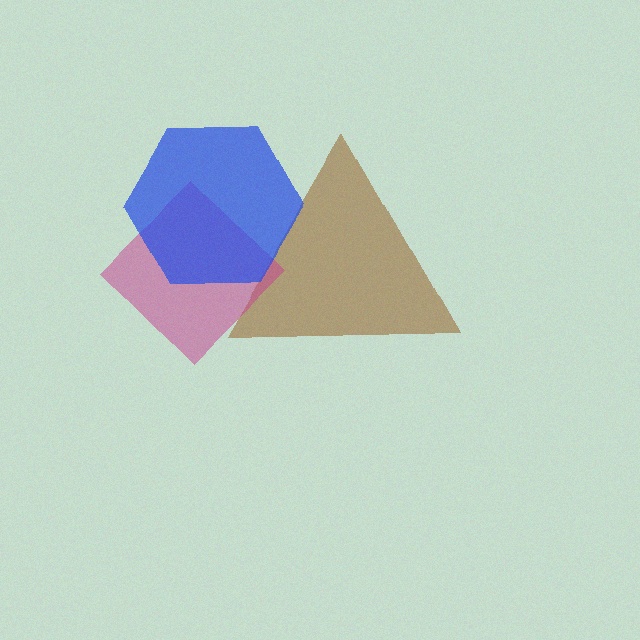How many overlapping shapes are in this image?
There are 3 overlapping shapes in the image.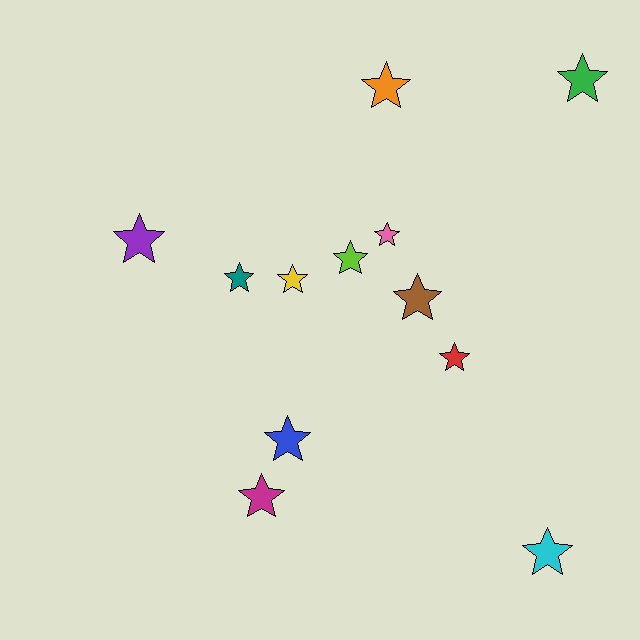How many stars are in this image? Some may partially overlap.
There are 12 stars.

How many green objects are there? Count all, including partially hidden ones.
There is 1 green object.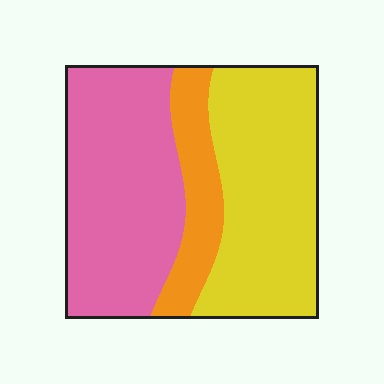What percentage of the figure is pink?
Pink covers around 45% of the figure.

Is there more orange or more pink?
Pink.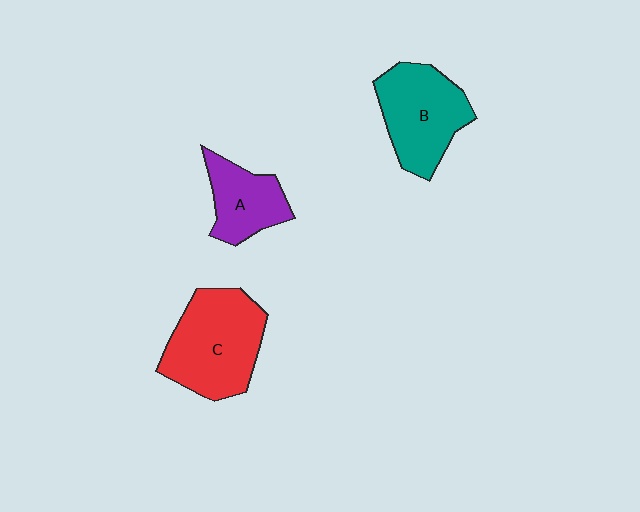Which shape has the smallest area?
Shape A (purple).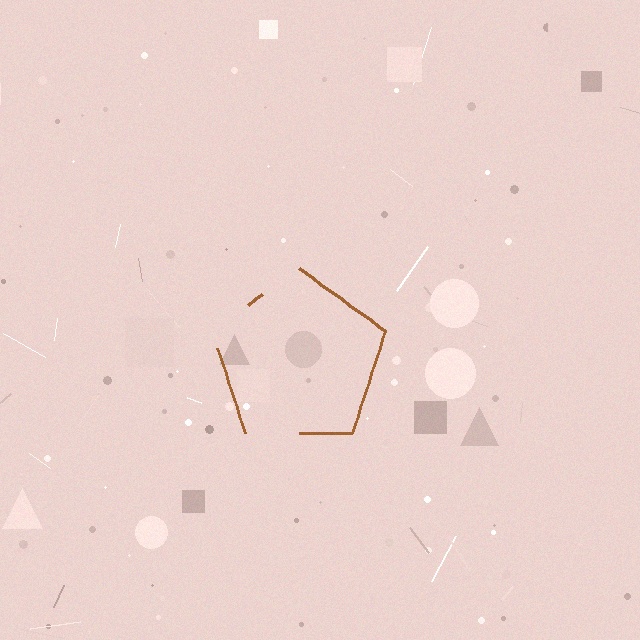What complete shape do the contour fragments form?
The contour fragments form a pentagon.